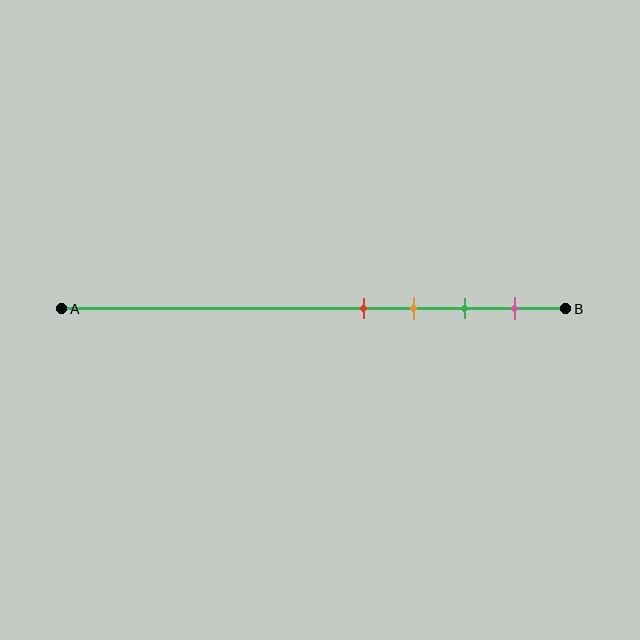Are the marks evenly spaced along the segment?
Yes, the marks are approximately evenly spaced.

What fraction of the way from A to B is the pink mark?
The pink mark is approximately 90% (0.9) of the way from A to B.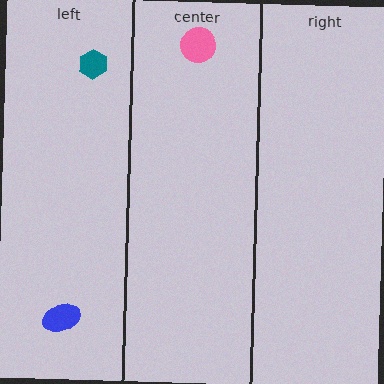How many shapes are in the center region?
1.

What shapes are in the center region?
The pink circle.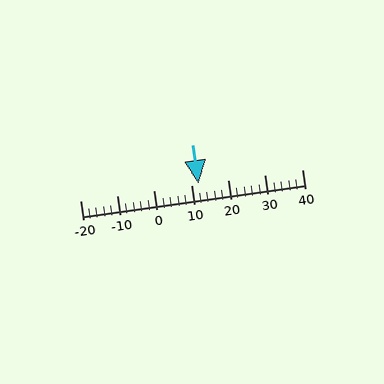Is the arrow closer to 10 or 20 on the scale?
The arrow is closer to 10.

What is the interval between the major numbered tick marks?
The major tick marks are spaced 10 units apart.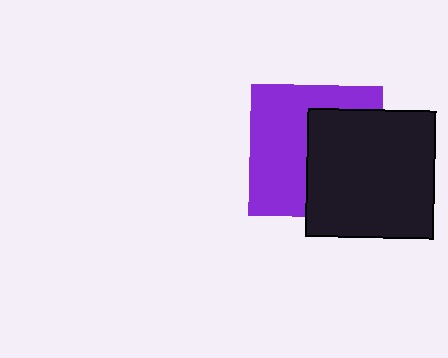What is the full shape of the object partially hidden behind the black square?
The partially hidden object is a purple square.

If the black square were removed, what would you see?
You would see the complete purple square.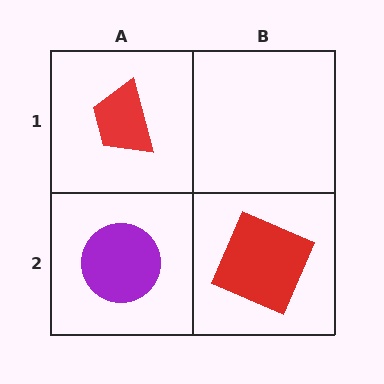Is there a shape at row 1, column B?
No, that cell is empty.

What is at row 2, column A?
A purple circle.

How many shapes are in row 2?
2 shapes.